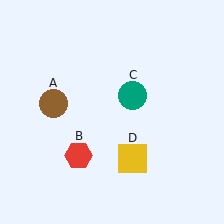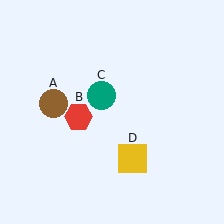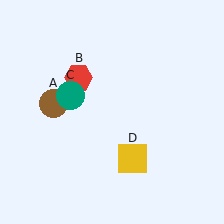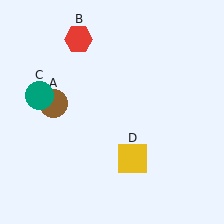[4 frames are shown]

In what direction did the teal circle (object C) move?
The teal circle (object C) moved left.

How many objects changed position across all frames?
2 objects changed position: red hexagon (object B), teal circle (object C).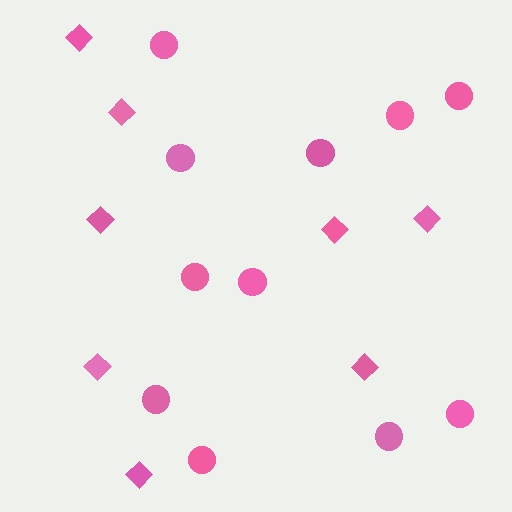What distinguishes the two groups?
There are 2 groups: one group of circles (11) and one group of diamonds (8).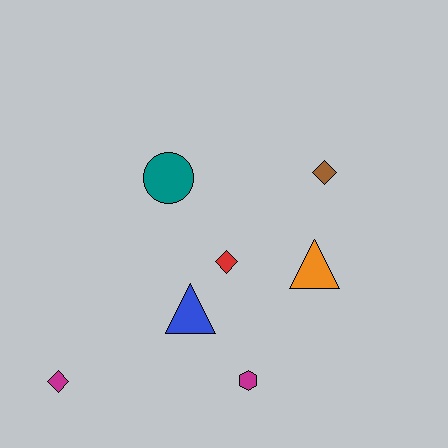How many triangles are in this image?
There are 2 triangles.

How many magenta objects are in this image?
There are 2 magenta objects.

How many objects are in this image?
There are 7 objects.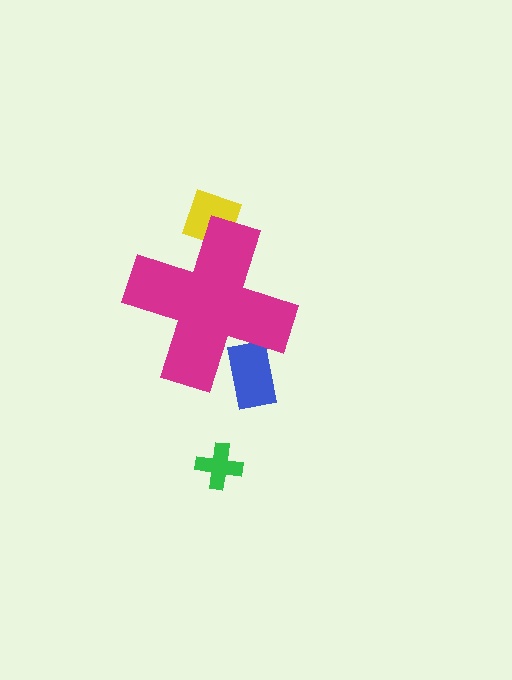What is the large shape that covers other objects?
A magenta cross.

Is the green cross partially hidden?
No, the green cross is fully visible.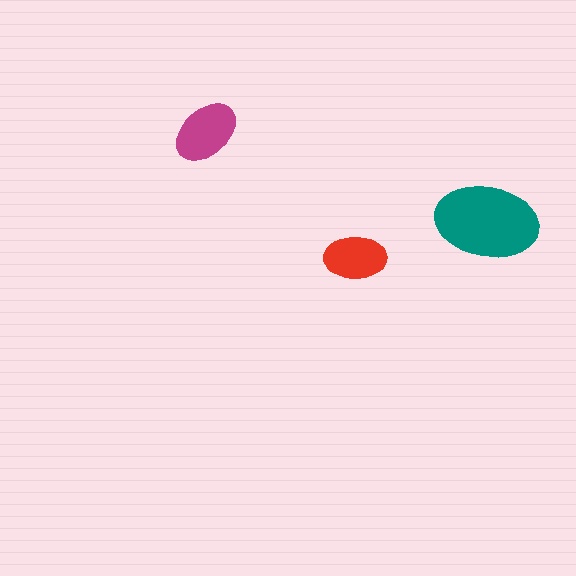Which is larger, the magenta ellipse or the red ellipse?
The magenta one.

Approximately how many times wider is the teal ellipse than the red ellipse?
About 1.5 times wider.